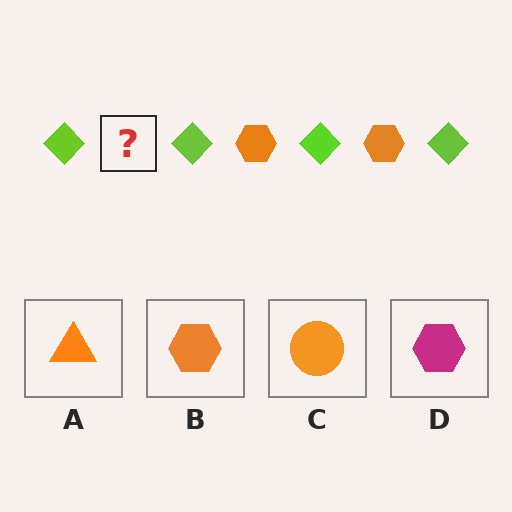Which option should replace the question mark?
Option B.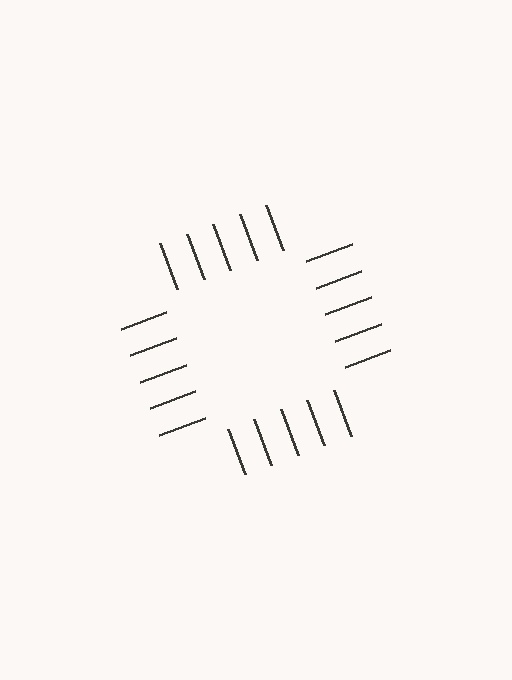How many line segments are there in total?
20 — 5 along each of the 4 edges.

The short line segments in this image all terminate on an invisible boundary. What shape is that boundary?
An illusory square — the line segments terminate on its edges but no continuous stroke is drawn.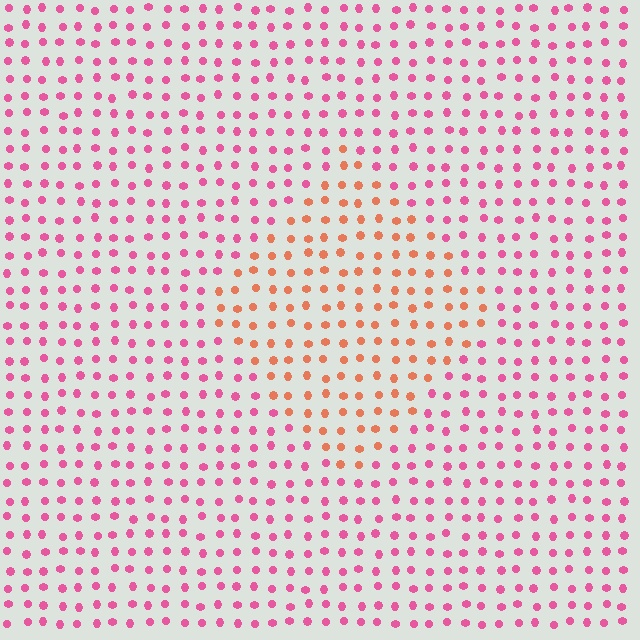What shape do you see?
I see a diamond.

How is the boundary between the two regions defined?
The boundary is defined purely by a slight shift in hue (about 44 degrees). Spacing, size, and orientation are identical on both sides.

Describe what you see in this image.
The image is filled with small pink elements in a uniform arrangement. A diamond-shaped region is visible where the elements are tinted to a slightly different hue, forming a subtle color boundary.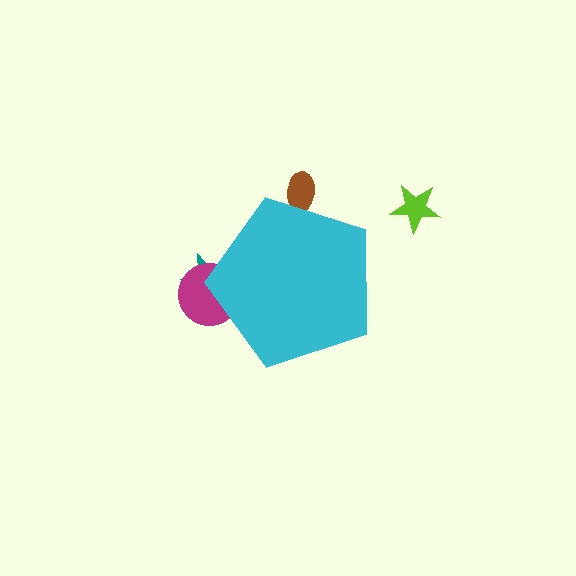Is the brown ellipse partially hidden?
Yes, the brown ellipse is partially hidden behind the cyan pentagon.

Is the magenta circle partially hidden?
Yes, the magenta circle is partially hidden behind the cyan pentagon.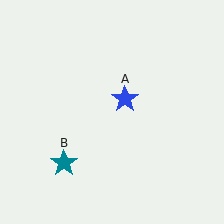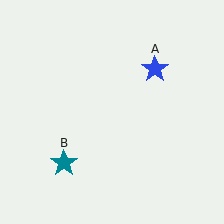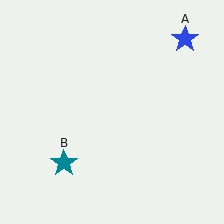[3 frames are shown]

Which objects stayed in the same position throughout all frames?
Teal star (object B) remained stationary.